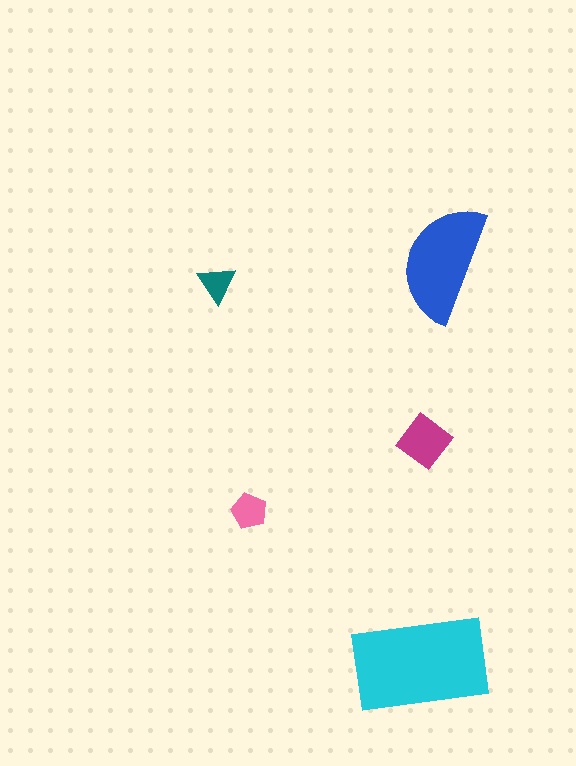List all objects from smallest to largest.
The teal triangle, the pink pentagon, the magenta diamond, the blue semicircle, the cyan rectangle.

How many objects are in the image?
There are 5 objects in the image.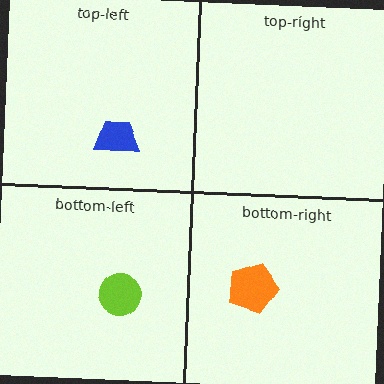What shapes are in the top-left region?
The blue trapezoid.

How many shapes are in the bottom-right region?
1.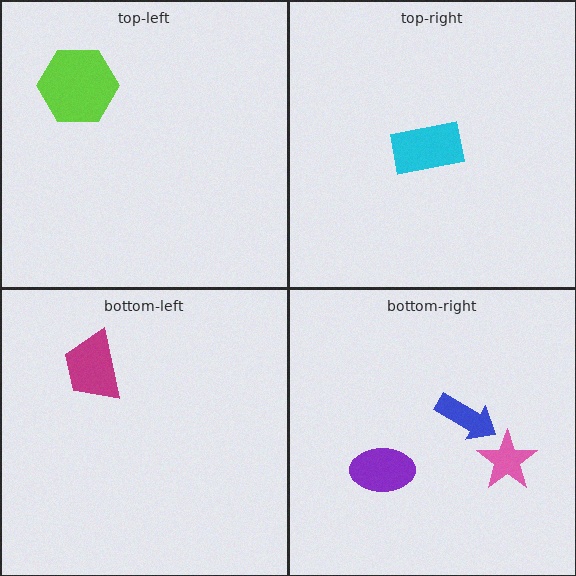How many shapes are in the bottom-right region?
3.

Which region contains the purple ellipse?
The bottom-right region.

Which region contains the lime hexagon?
The top-left region.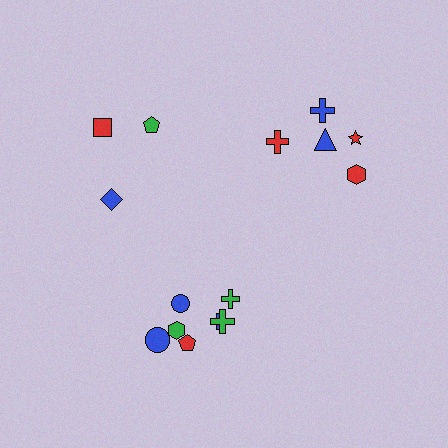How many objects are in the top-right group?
There are 5 objects.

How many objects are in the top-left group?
There are 3 objects.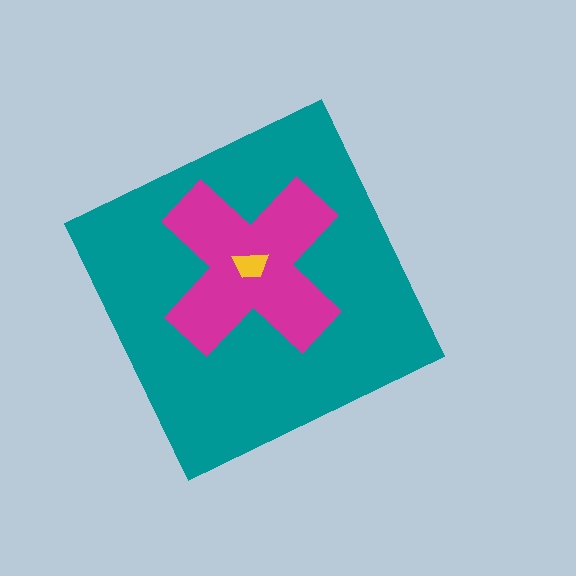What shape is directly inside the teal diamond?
The magenta cross.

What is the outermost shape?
The teal diamond.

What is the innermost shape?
The yellow trapezoid.